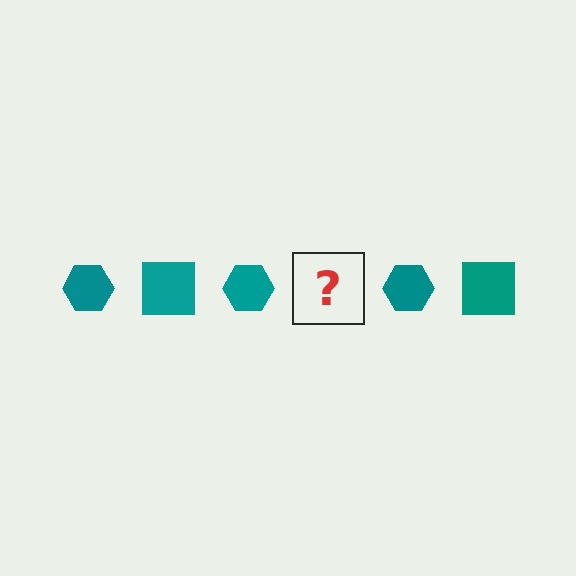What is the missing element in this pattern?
The missing element is a teal square.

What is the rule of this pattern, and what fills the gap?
The rule is that the pattern cycles through hexagon, square shapes in teal. The gap should be filled with a teal square.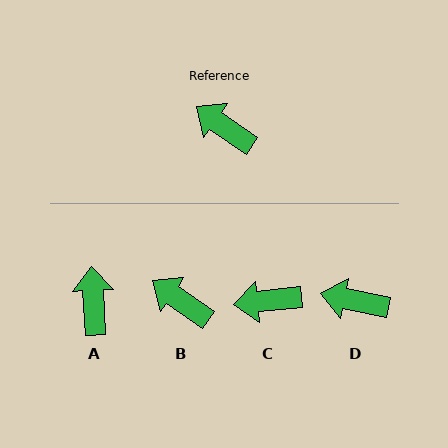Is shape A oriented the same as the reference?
No, it is off by about 52 degrees.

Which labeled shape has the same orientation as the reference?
B.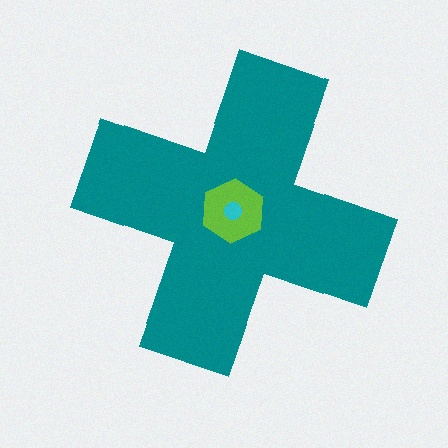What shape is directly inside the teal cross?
The lime hexagon.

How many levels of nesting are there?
3.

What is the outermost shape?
The teal cross.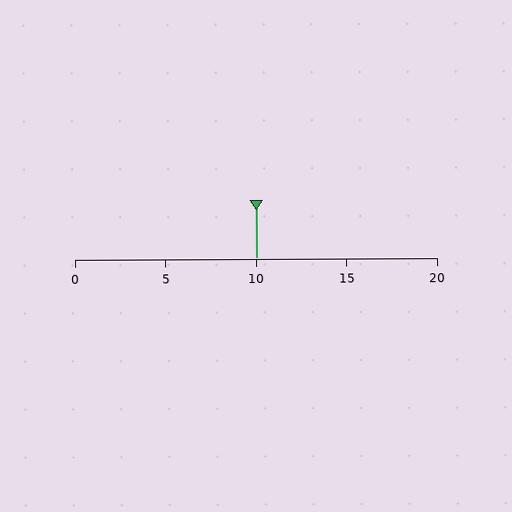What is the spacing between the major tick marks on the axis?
The major ticks are spaced 5 apart.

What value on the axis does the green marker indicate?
The marker indicates approximately 10.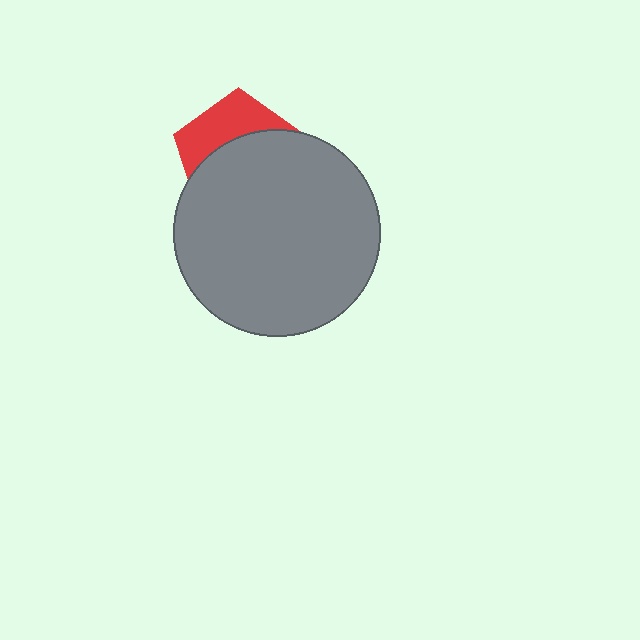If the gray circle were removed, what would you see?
You would see the complete red pentagon.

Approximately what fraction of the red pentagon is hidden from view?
Roughly 63% of the red pentagon is hidden behind the gray circle.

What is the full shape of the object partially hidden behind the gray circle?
The partially hidden object is a red pentagon.